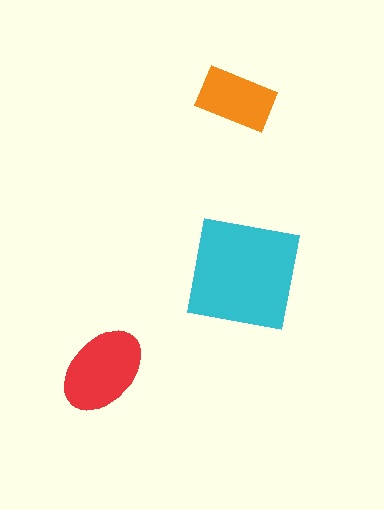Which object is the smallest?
The orange rectangle.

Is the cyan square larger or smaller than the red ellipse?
Larger.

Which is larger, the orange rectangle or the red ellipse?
The red ellipse.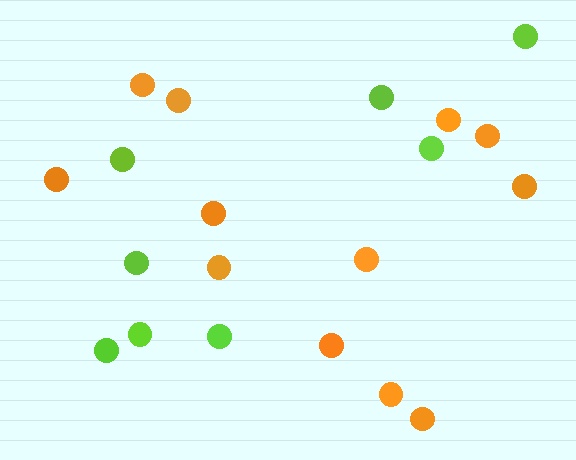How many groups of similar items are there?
There are 2 groups: one group of orange circles (12) and one group of lime circles (8).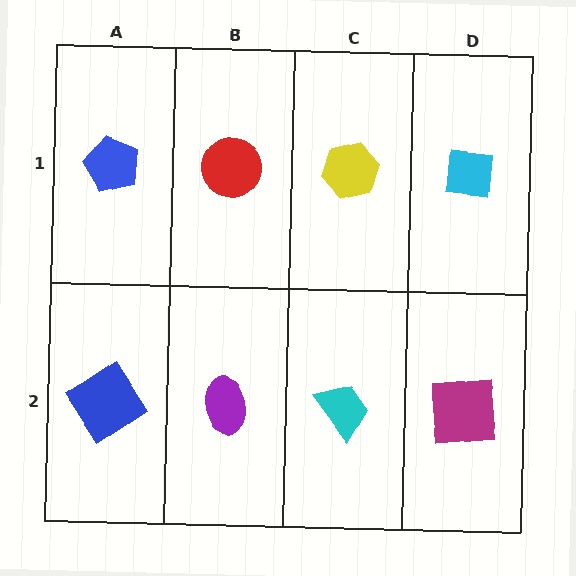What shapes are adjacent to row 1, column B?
A purple ellipse (row 2, column B), a blue pentagon (row 1, column A), a yellow hexagon (row 1, column C).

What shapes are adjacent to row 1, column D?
A magenta square (row 2, column D), a yellow hexagon (row 1, column C).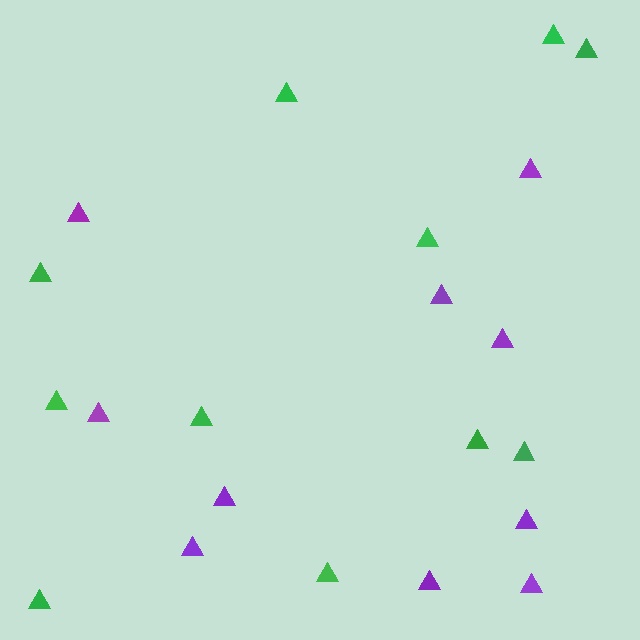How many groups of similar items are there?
There are 2 groups: one group of green triangles (11) and one group of purple triangles (10).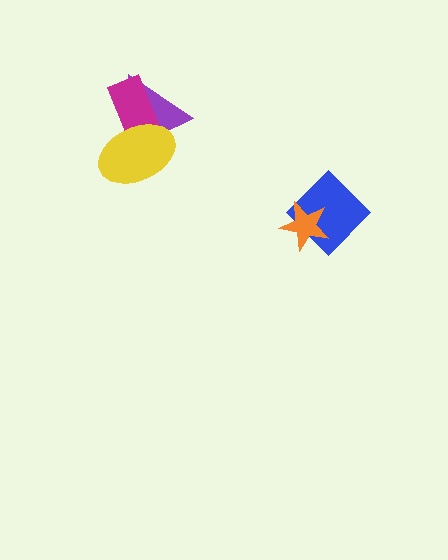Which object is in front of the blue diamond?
The orange star is in front of the blue diamond.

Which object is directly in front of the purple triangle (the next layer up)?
The magenta rectangle is directly in front of the purple triangle.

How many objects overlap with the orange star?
1 object overlaps with the orange star.